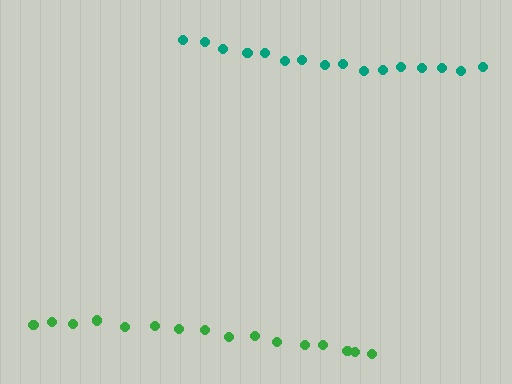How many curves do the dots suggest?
There are 2 distinct paths.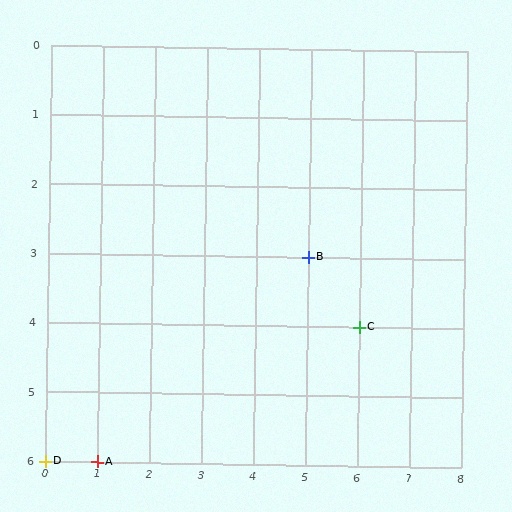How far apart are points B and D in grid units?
Points B and D are 5 columns and 3 rows apart (about 5.8 grid units diagonally).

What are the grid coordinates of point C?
Point C is at grid coordinates (6, 4).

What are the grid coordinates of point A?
Point A is at grid coordinates (1, 6).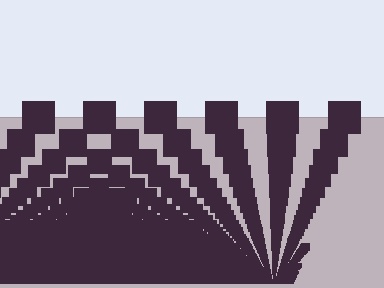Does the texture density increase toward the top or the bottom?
Density increases toward the bottom.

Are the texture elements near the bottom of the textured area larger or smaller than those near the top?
Smaller. The gradient is inverted — elements near the bottom are smaller and denser.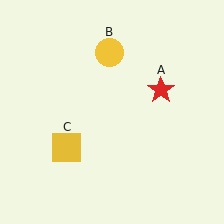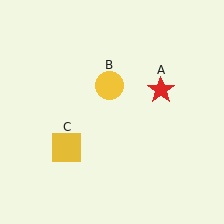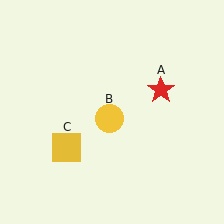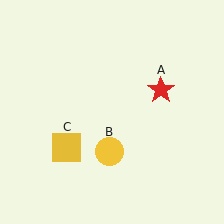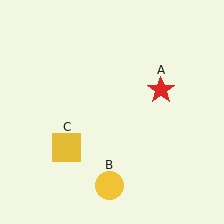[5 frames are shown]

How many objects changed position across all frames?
1 object changed position: yellow circle (object B).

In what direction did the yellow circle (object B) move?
The yellow circle (object B) moved down.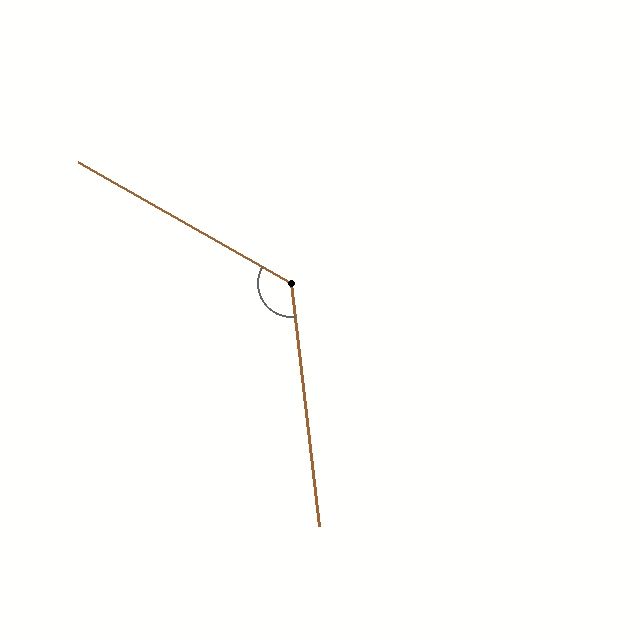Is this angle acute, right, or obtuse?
It is obtuse.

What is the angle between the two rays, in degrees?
Approximately 126 degrees.